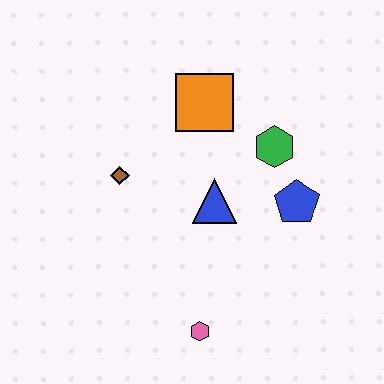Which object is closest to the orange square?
The green hexagon is closest to the orange square.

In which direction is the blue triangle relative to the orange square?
The blue triangle is below the orange square.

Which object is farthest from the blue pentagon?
The brown diamond is farthest from the blue pentagon.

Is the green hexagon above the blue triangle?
Yes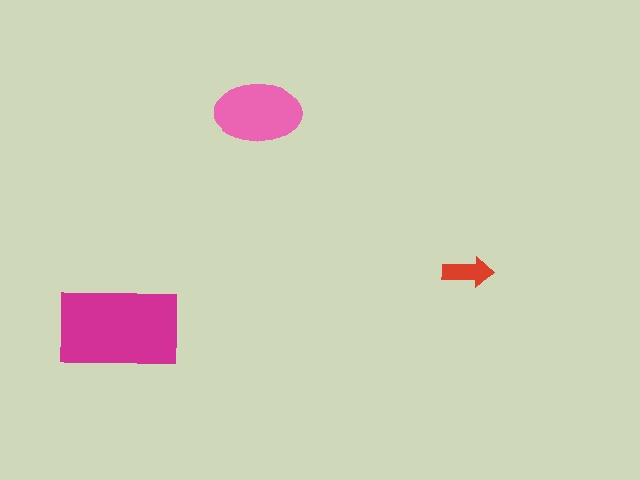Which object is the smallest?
The red arrow.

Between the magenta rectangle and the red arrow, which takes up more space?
The magenta rectangle.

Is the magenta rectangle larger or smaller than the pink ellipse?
Larger.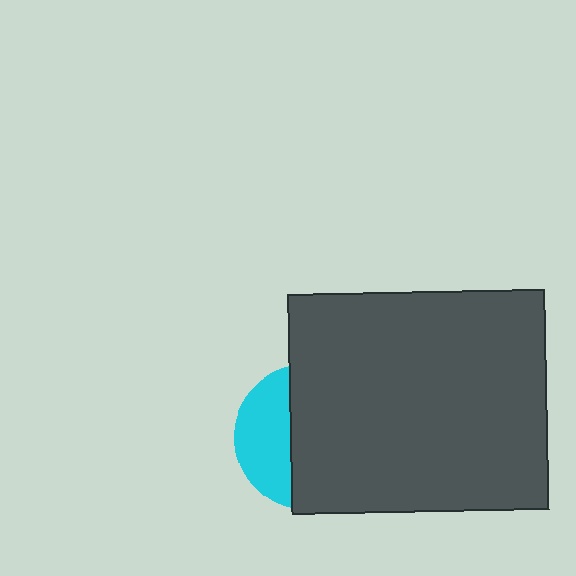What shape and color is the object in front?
The object in front is a dark gray rectangle.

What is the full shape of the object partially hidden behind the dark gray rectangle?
The partially hidden object is a cyan circle.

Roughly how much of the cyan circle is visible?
A small part of it is visible (roughly 35%).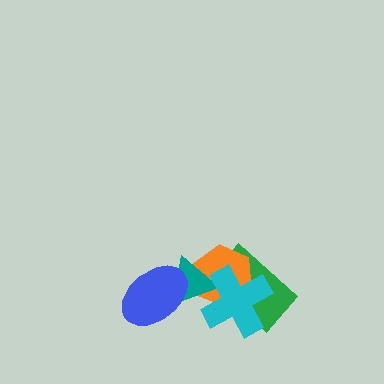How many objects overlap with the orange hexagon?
3 objects overlap with the orange hexagon.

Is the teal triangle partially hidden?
Yes, it is partially covered by another shape.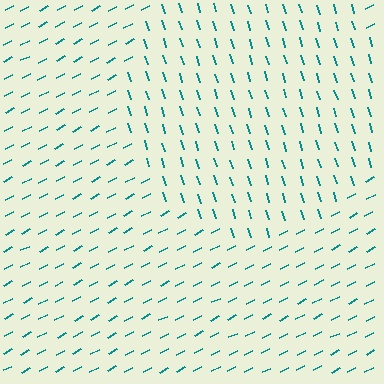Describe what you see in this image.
The image is filled with small teal line segments. A circle region in the image has lines oriented differently from the surrounding lines, creating a visible texture boundary.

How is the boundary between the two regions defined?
The boundary is defined purely by a change in line orientation (approximately 79 degrees difference). All lines are the same color and thickness.